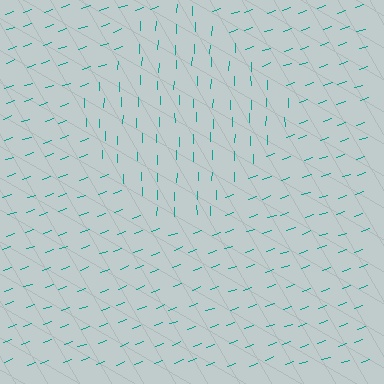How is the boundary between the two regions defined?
The boundary is defined purely by a change in line orientation (approximately 69 degrees difference). All lines are the same color and thickness.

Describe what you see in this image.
The image is filled with small teal line segments. A diamond region in the image has lines oriented differently from the surrounding lines, creating a visible texture boundary.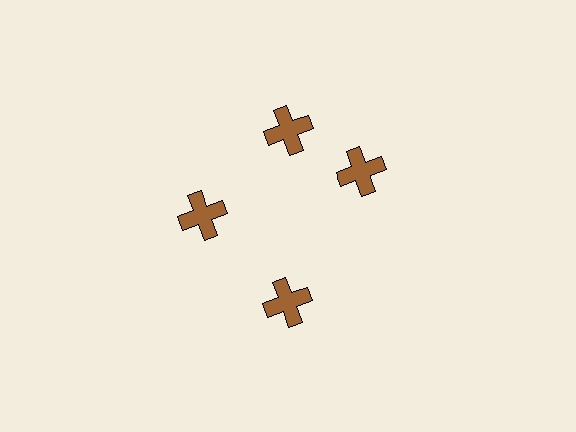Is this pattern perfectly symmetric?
No. The 4 brown crosses are arranged in a ring, but one element near the 3 o'clock position is rotated out of alignment along the ring, breaking the 4-fold rotational symmetry.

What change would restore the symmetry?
The symmetry would be restored by rotating it back into even spacing with its neighbors so that all 4 crosses sit at equal angles and equal distance from the center.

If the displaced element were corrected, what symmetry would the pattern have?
It would have 4-fold rotational symmetry — the pattern would map onto itself every 90 degrees.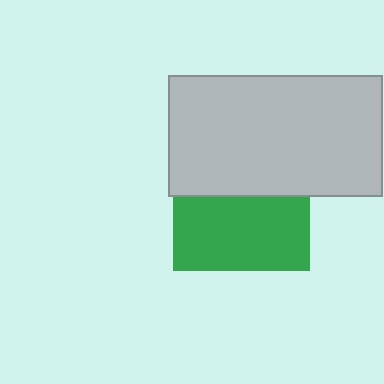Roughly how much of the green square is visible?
About half of it is visible (roughly 54%).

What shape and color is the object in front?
The object in front is a light gray rectangle.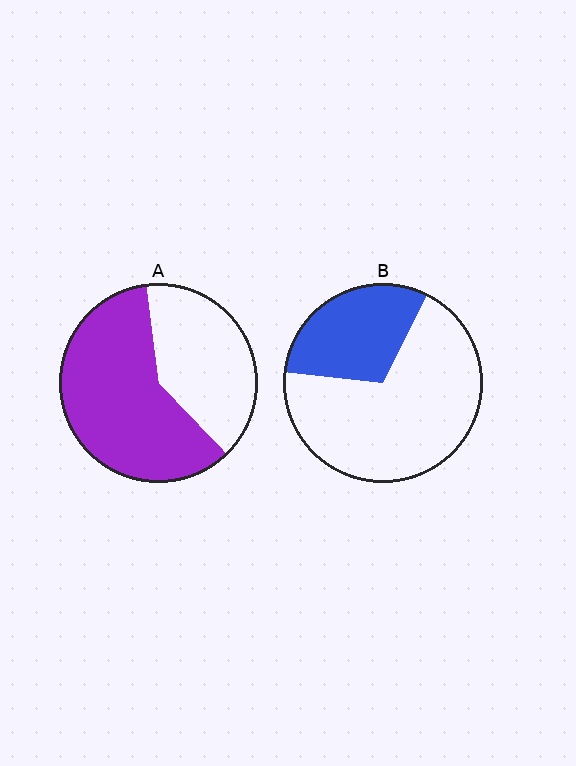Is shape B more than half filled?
No.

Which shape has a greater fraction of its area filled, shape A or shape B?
Shape A.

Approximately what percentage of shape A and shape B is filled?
A is approximately 60% and B is approximately 30%.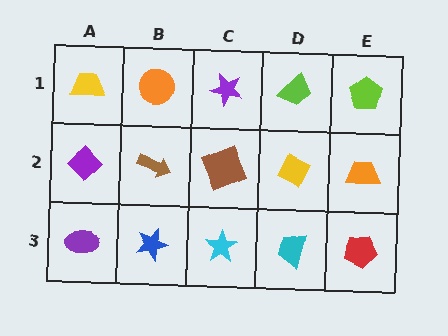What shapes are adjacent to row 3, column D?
A yellow diamond (row 2, column D), a cyan star (row 3, column C), a red pentagon (row 3, column E).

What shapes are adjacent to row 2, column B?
An orange circle (row 1, column B), a blue star (row 3, column B), a purple diamond (row 2, column A), a brown square (row 2, column C).